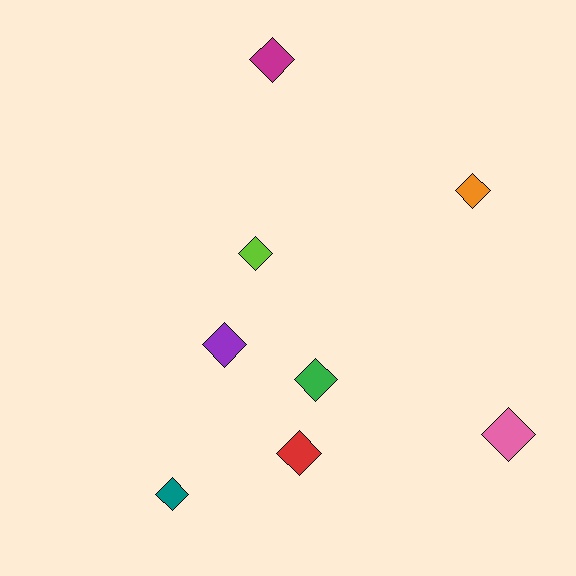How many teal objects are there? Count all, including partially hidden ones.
There is 1 teal object.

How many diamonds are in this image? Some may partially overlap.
There are 8 diamonds.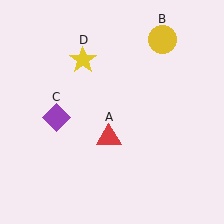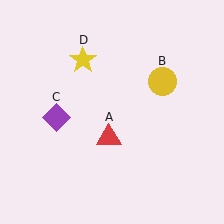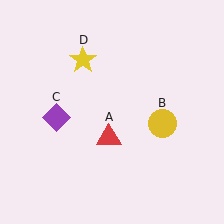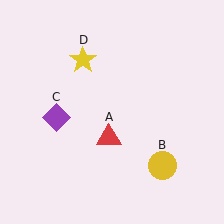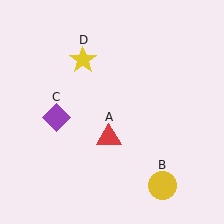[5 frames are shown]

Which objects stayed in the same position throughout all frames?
Red triangle (object A) and purple diamond (object C) and yellow star (object D) remained stationary.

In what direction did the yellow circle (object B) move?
The yellow circle (object B) moved down.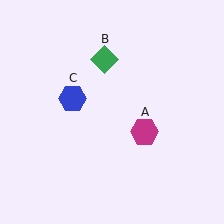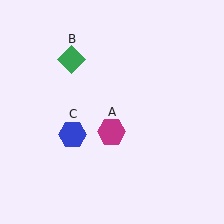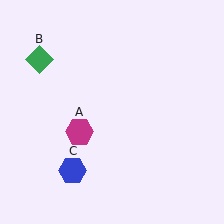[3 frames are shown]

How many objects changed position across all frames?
3 objects changed position: magenta hexagon (object A), green diamond (object B), blue hexagon (object C).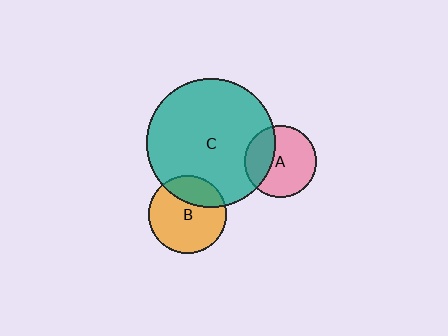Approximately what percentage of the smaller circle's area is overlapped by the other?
Approximately 25%.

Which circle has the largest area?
Circle C (teal).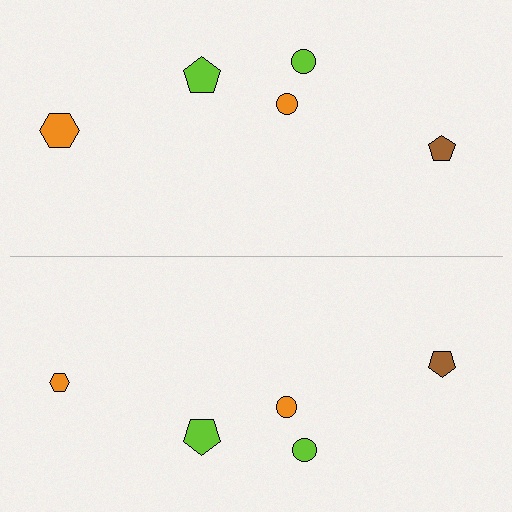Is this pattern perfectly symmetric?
No, the pattern is not perfectly symmetric. The orange hexagon on the bottom side has a different size than its mirror counterpart.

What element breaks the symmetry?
The orange hexagon on the bottom side has a different size than its mirror counterpart.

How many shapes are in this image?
There are 10 shapes in this image.